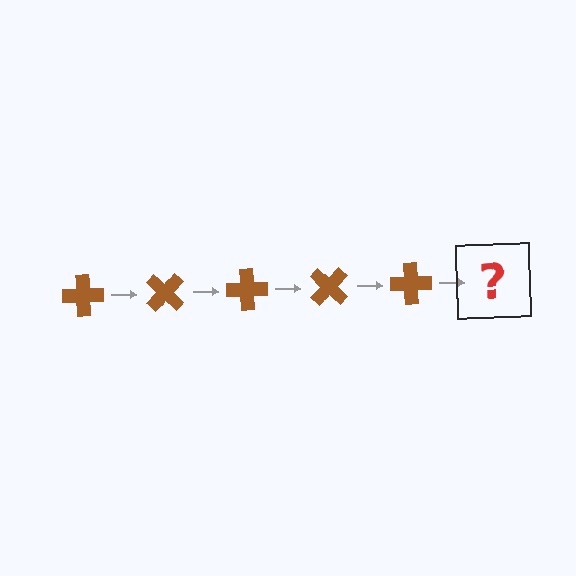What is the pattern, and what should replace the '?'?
The pattern is that the cross rotates 45 degrees each step. The '?' should be a brown cross rotated 225 degrees.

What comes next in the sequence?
The next element should be a brown cross rotated 225 degrees.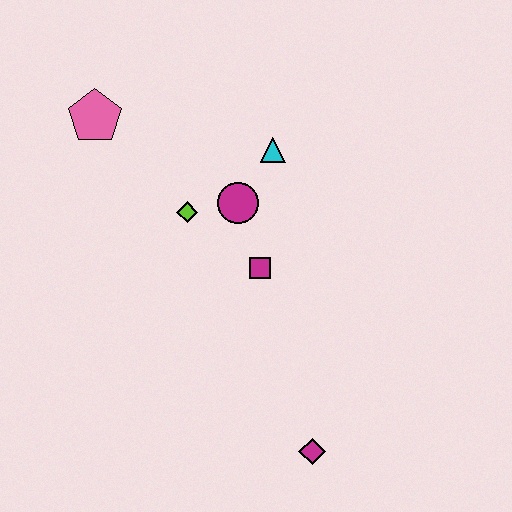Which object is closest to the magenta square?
The magenta circle is closest to the magenta square.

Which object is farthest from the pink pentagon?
The magenta diamond is farthest from the pink pentagon.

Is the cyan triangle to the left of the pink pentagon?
No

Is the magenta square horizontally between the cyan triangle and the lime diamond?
Yes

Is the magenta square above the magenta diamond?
Yes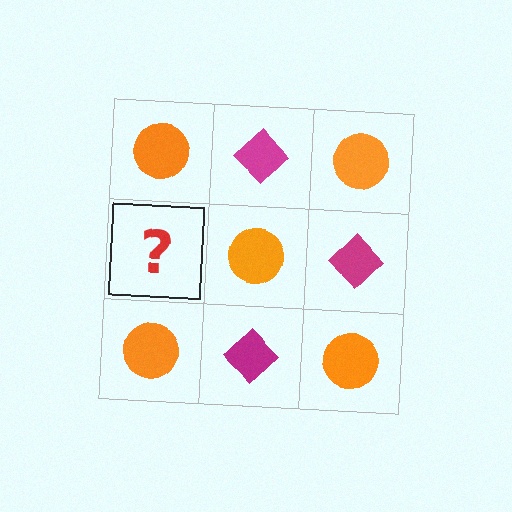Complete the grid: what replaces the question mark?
The question mark should be replaced with a magenta diamond.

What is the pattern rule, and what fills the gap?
The rule is that it alternates orange circle and magenta diamond in a checkerboard pattern. The gap should be filled with a magenta diamond.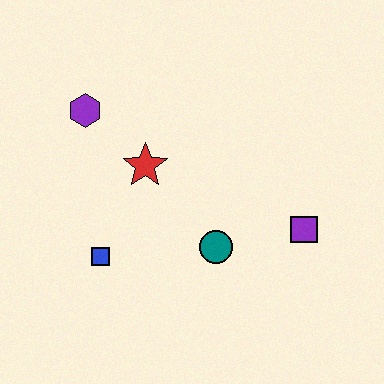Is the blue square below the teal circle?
Yes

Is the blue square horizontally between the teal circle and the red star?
No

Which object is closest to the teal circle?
The purple square is closest to the teal circle.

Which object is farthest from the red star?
The purple square is farthest from the red star.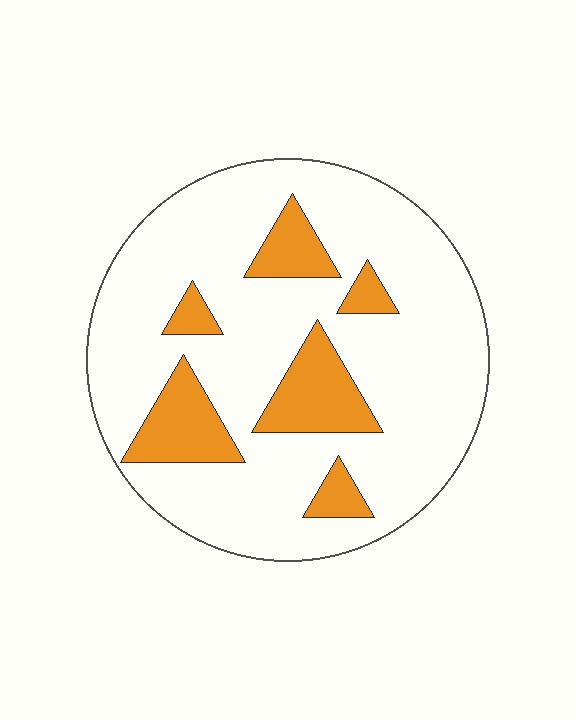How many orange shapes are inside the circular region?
6.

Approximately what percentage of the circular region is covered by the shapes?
Approximately 20%.